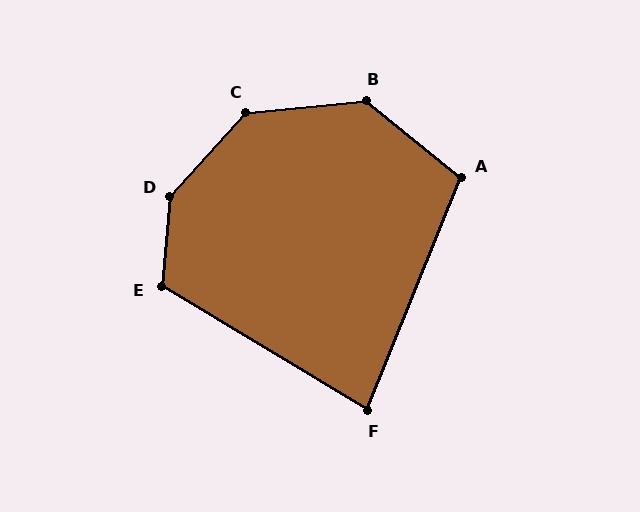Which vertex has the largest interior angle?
D, at approximately 143 degrees.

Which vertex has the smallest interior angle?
F, at approximately 81 degrees.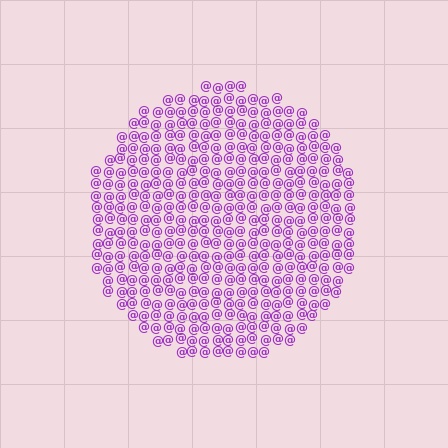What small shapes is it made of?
It is made of small at signs.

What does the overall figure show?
The overall figure shows a circle.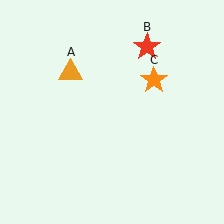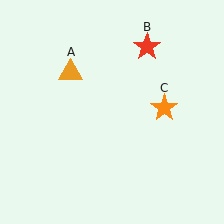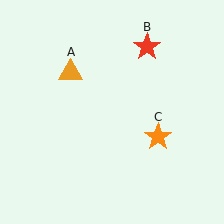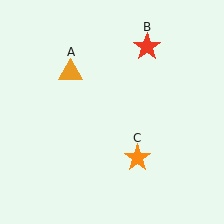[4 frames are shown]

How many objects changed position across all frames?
1 object changed position: orange star (object C).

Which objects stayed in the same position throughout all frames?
Orange triangle (object A) and red star (object B) remained stationary.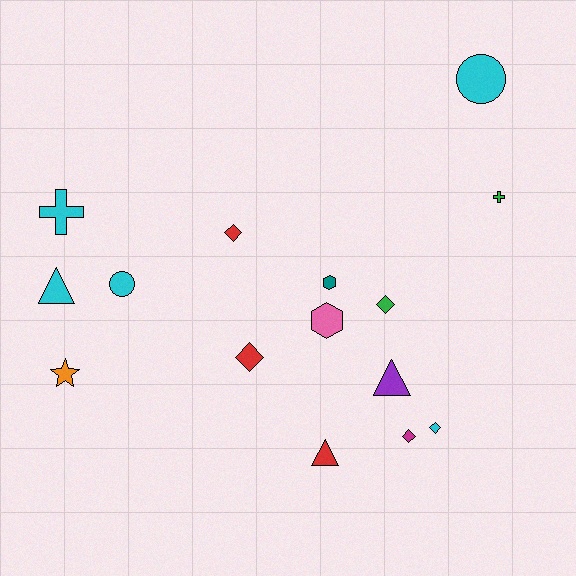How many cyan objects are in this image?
There are 5 cyan objects.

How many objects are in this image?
There are 15 objects.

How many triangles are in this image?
There are 3 triangles.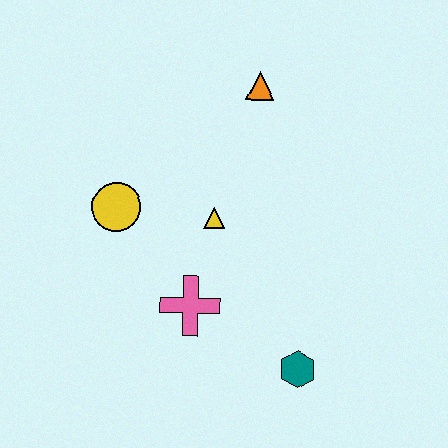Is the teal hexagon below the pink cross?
Yes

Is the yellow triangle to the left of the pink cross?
No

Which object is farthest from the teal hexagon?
The orange triangle is farthest from the teal hexagon.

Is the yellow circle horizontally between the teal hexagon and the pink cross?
No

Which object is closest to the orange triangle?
The yellow triangle is closest to the orange triangle.